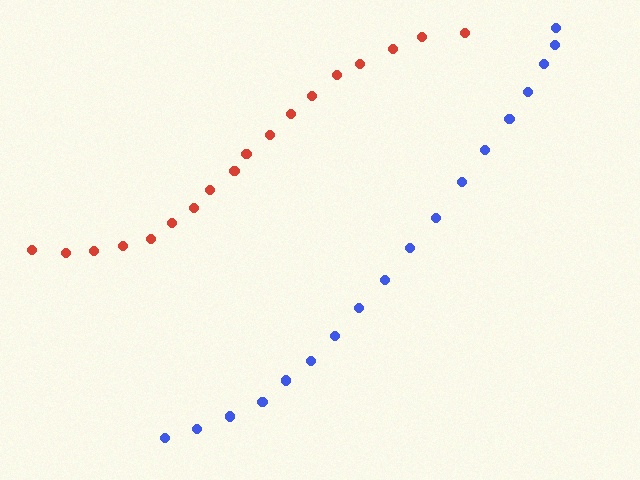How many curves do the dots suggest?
There are 2 distinct paths.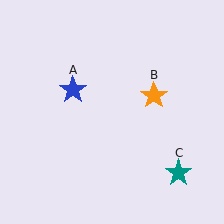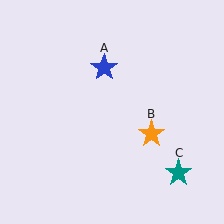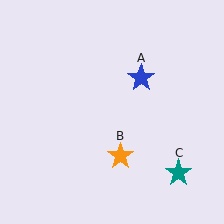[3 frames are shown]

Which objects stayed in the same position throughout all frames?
Teal star (object C) remained stationary.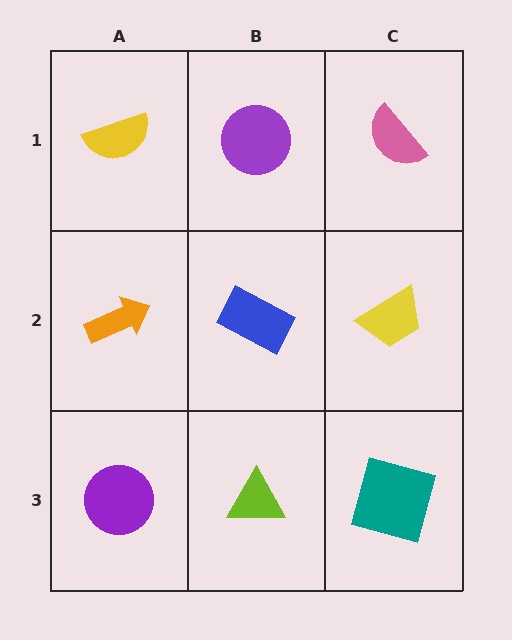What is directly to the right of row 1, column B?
A pink semicircle.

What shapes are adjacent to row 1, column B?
A blue rectangle (row 2, column B), a yellow semicircle (row 1, column A), a pink semicircle (row 1, column C).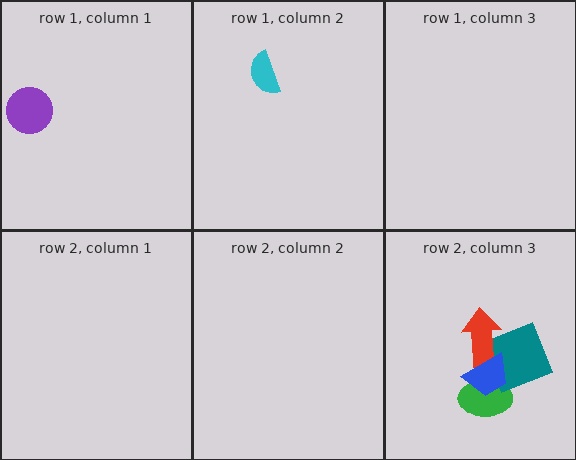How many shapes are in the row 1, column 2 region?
1.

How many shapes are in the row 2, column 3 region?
4.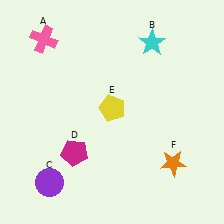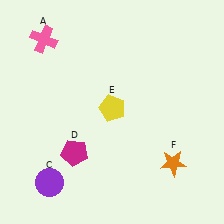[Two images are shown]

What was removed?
The cyan star (B) was removed in Image 2.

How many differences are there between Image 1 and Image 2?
There is 1 difference between the two images.